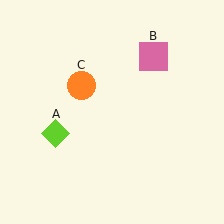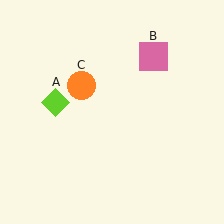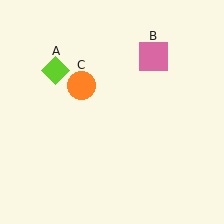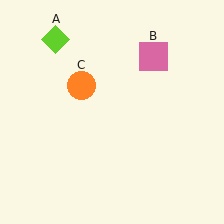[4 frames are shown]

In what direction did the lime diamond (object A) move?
The lime diamond (object A) moved up.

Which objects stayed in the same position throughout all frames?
Pink square (object B) and orange circle (object C) remained stationary.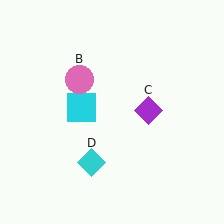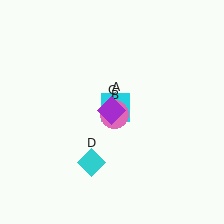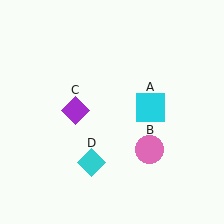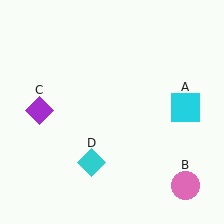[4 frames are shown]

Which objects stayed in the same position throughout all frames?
Cyan diamond (object D) remained stationary.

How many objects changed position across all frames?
3 objects changed position: cyan square (object A), pink circle (object B), purple diamond (object C).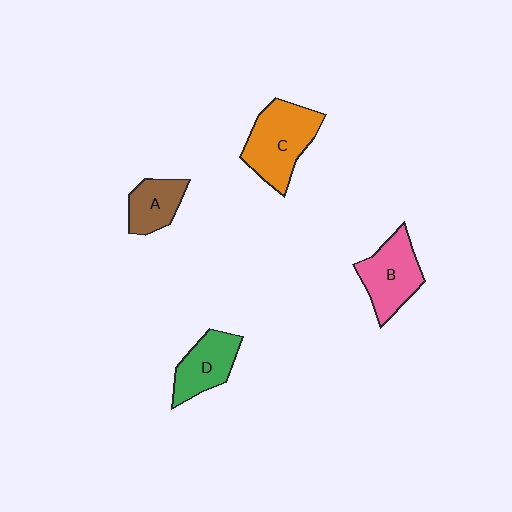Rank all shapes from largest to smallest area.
From largest to smallest: C (orange), B (pink), D (green), A (brown).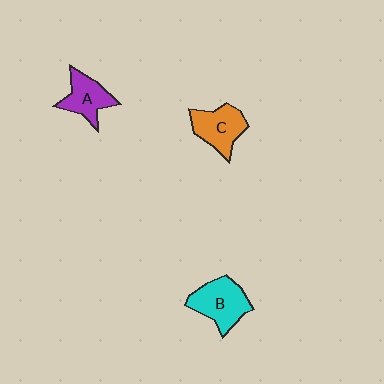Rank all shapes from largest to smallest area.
From largest to smallest: B (cyan), C (orange), A (purple).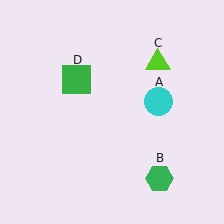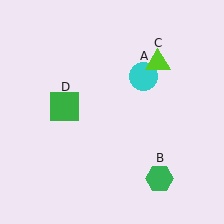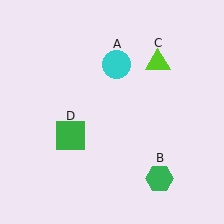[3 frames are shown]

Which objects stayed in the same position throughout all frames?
Green hexagon (object B) and lime triangle (object C) remained stationary.